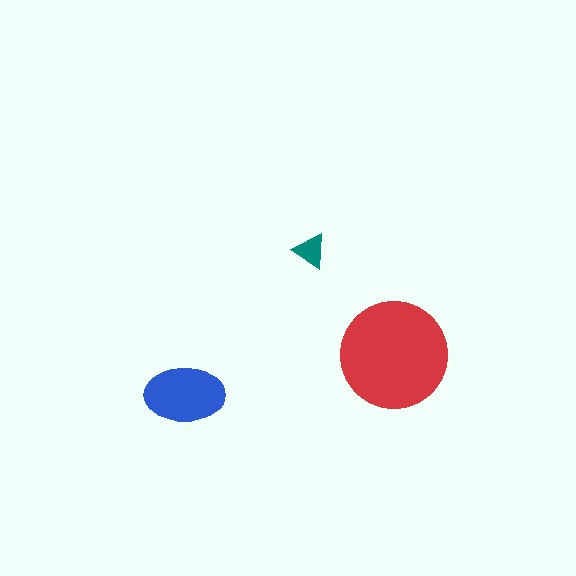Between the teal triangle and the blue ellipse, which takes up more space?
The blue ellipse.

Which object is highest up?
The teal triangle is topmost.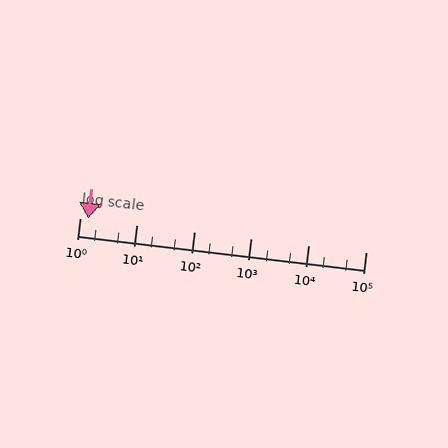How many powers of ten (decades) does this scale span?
The scale spans 5 decades, from 1 to 100000.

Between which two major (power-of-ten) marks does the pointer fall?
The pointer is between 1 and 10.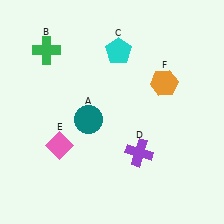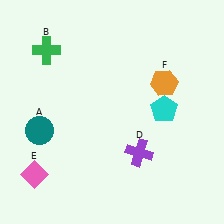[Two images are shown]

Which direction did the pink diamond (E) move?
The pink diamond (E) moved down.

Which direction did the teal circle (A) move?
The teal circle (A) moved left.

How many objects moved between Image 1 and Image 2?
3 objects moved between the two images.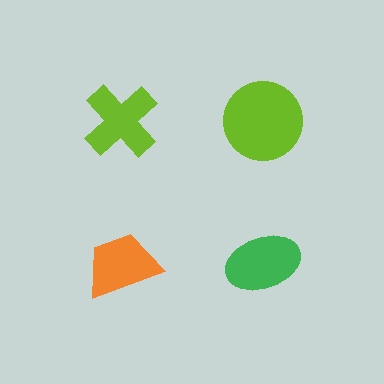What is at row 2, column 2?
A green ellipse.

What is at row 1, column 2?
A lime circle.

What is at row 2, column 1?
An orange trapezoid.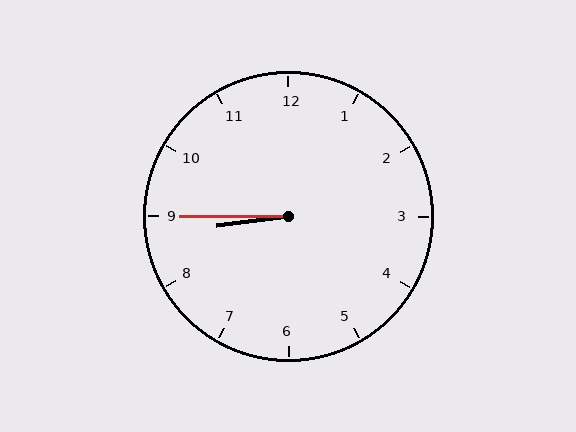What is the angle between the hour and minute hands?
Approximately 8 degrees.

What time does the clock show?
8:45.